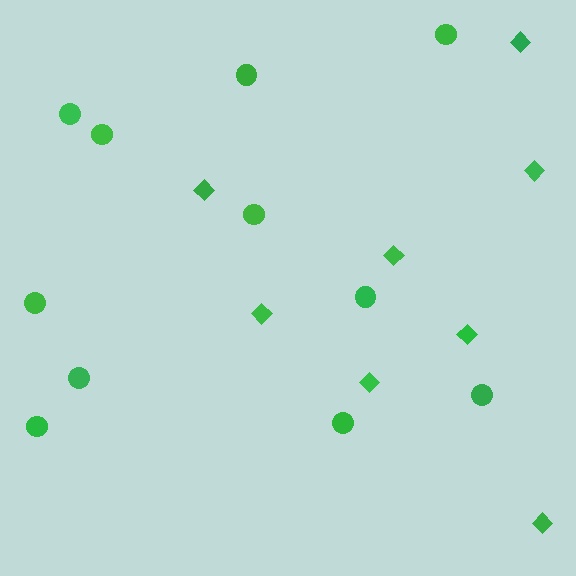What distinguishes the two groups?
There are 2 groups: one group of circles (11) and one group of diamonds (8).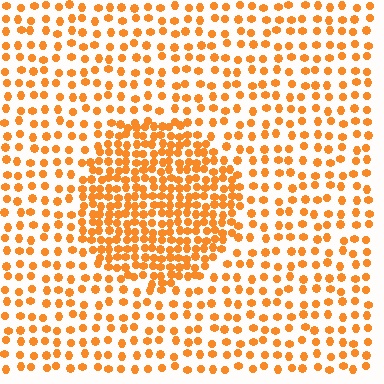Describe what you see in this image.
The image contains small orange elements arranged at two different densities. A circle-shaped region is visible where the elements are more densely packed than the surrounding area.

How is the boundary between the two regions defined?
The boundary is defined by a change in element density (approximately 2.2x ratio). All elements are the same color, size, and shape.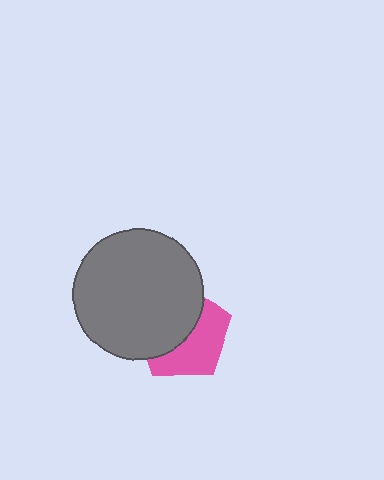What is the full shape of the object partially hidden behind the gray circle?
The partially hidden object is a pink pentagon.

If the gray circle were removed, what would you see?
You would see the complete pink pentagon.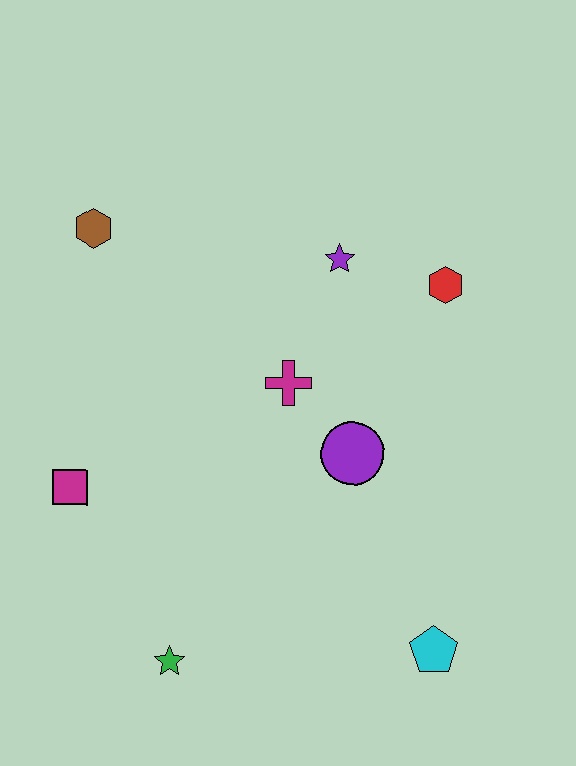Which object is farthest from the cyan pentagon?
The brown hexagon is farthest from the cyan pentagon.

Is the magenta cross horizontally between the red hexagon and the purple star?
No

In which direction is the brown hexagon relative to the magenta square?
The brown hexagon is above the magenta square.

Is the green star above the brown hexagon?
No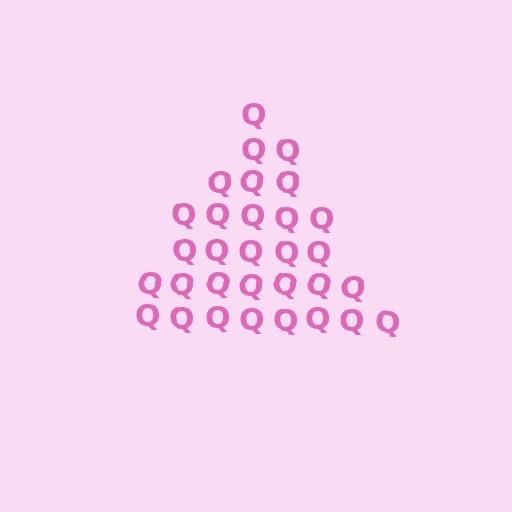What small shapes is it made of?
It is made of small letter Q's.